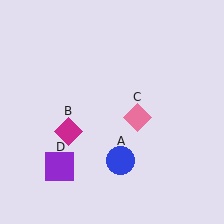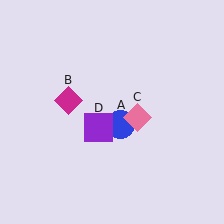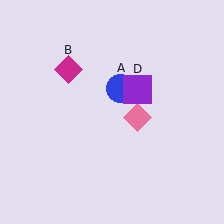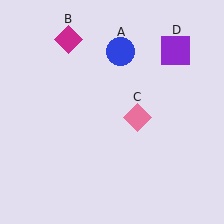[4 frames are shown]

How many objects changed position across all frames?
3 objects changed position: blue circle (object A), magenta diamond (object B), purple square (object D).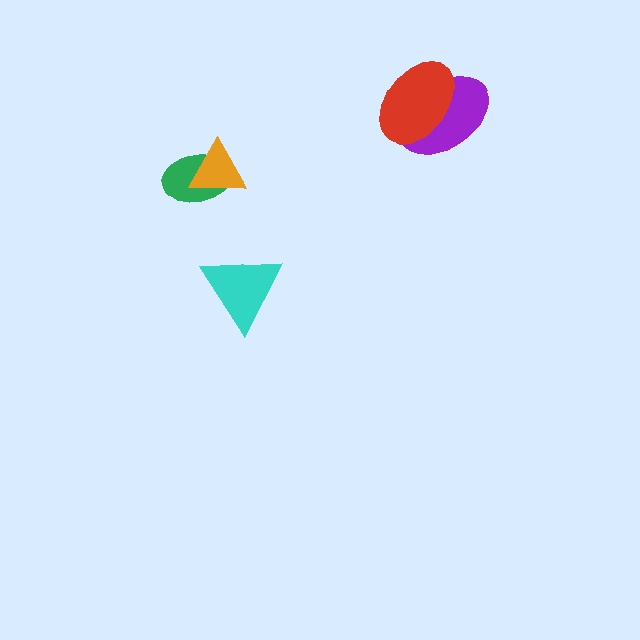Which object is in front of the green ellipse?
The orange triangle is in front of the green ellipse.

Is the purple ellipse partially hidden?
Yes, it is partially covered by another shape.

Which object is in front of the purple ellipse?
The red ellipse is in front of the purple ellipse.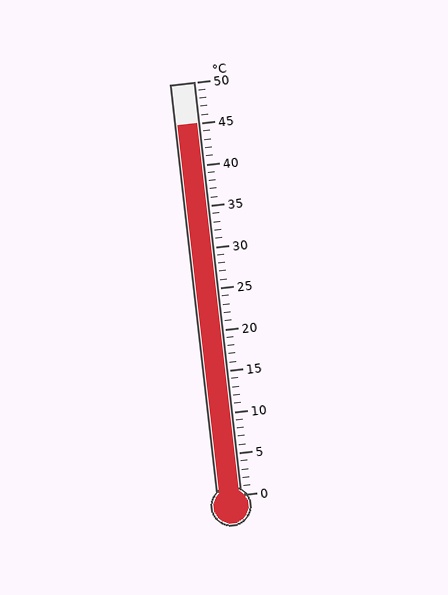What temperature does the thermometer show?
The thermometer shows approximately 45°C.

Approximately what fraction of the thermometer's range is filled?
The thermometer is filled to approximately 90% of its range.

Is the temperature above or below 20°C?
The temperature is above 20°C.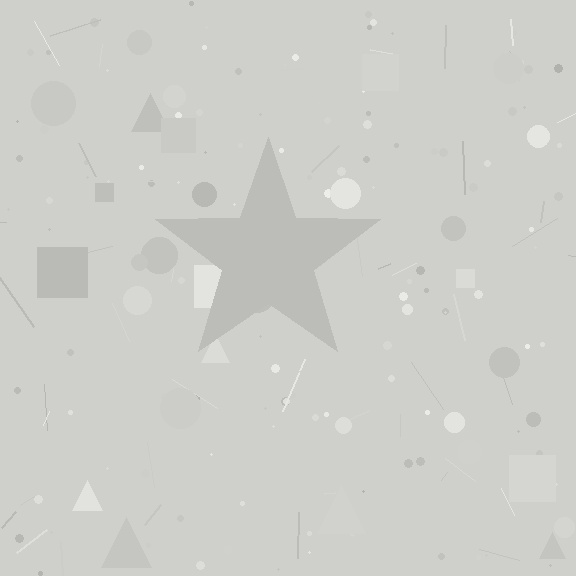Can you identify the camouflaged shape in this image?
The camouflaged shape is a star.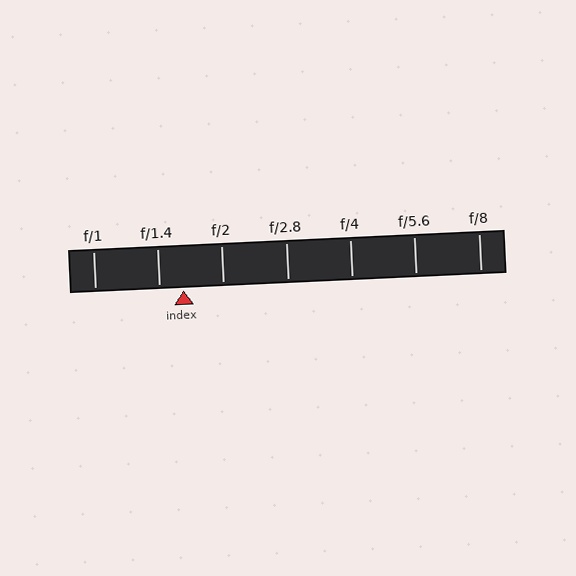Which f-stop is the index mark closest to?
The index mark is closest to f/1.4.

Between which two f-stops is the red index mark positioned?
The index mark is between f/1.4 and f/2.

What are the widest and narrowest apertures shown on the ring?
The widest aperture shown is f/1 and the narrowest is f/8.